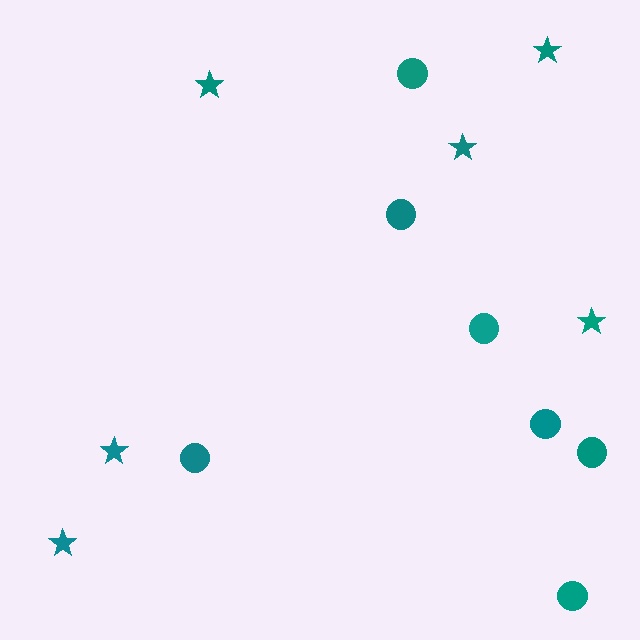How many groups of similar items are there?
There are 2 groups: one group of circles (7) and one group of stars (6).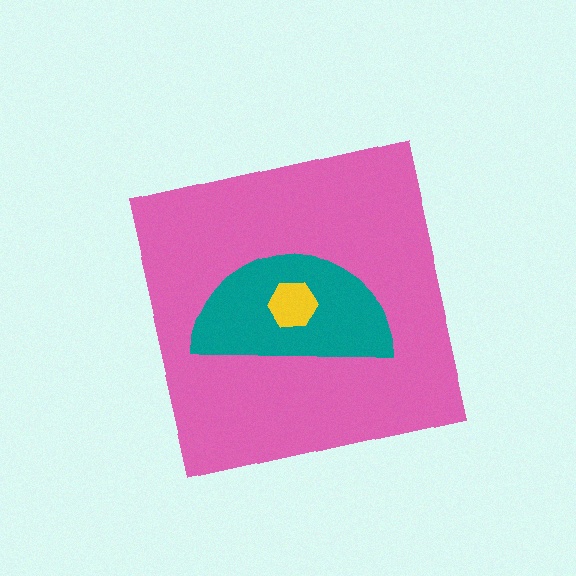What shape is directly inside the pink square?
The teal semicircle.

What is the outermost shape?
The pink square.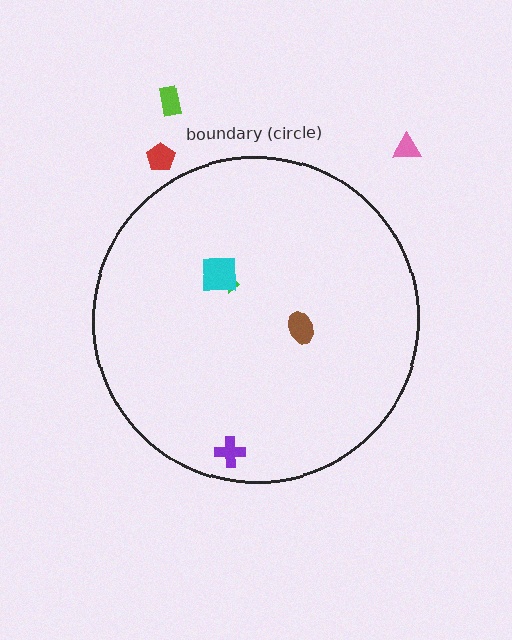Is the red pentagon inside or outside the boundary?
Outside.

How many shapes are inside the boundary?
4 inside, 3 outside.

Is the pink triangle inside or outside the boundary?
Outside.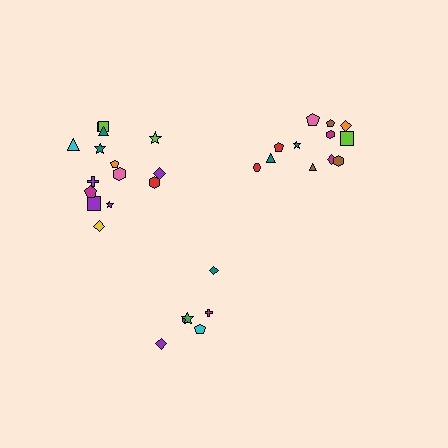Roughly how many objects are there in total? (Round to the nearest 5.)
Roughly 35 objects in total.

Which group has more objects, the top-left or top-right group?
The top-left group.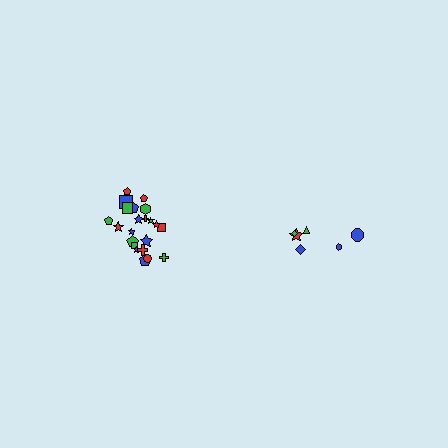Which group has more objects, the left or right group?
The left group.